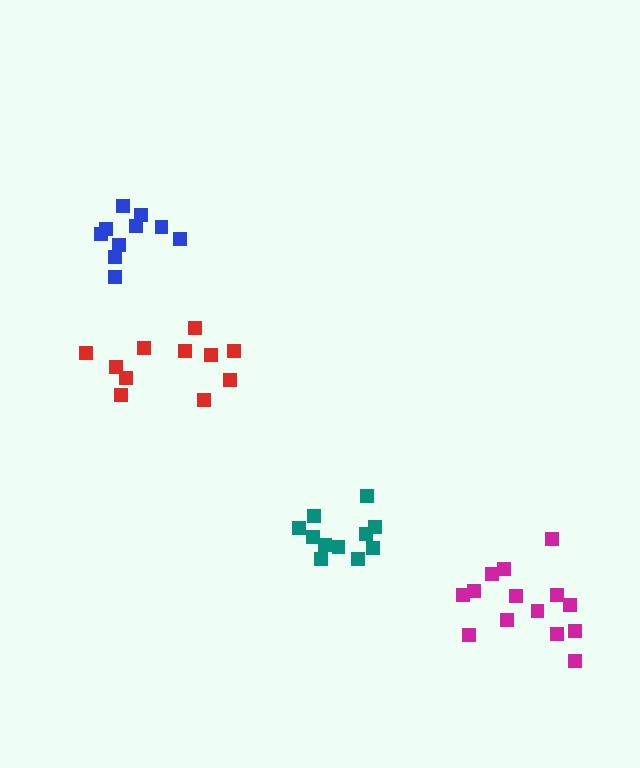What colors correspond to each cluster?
The clusters are colored: teal, blue, magenta, red.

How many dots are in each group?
Group 1: 11 dots, Group 2: 10 dots, Group 3: 14 dots, Group 4: 11 dots (46 total).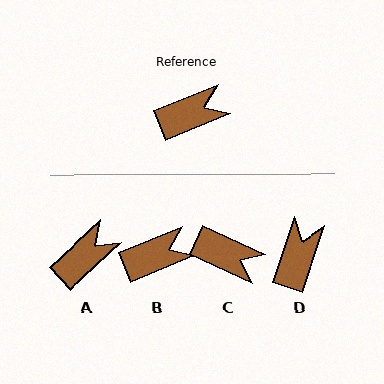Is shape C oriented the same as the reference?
No, it is off by about 47 degrees.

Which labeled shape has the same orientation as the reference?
B.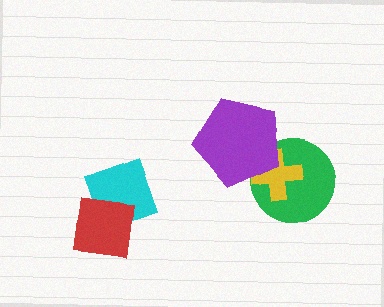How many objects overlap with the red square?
1 object overlaps with the red square.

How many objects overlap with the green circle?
2 objects overlap with the green circle.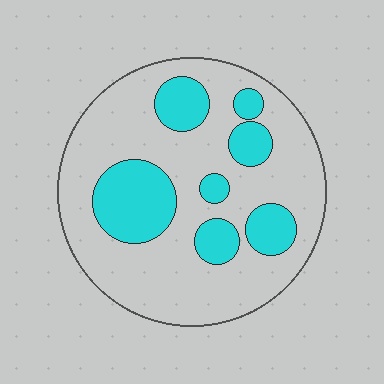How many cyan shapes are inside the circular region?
7.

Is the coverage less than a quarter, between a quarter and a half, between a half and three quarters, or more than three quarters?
Between a quarter and a half.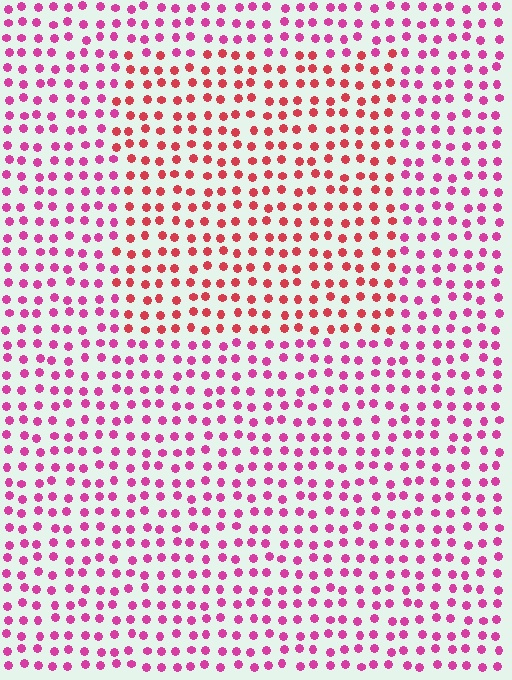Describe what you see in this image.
The image is filled with small magenta elements in a uniform arrangement. A rectangle-shaped region is visible where the elements are tinted to a slightly different hue, forming a subtle color boundary.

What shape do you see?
I see a rectangle.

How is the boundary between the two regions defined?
The boundary is defined purely by a slight shift in hue (about 33 degrees). Spacing, size, and orientation are identical on both sides.